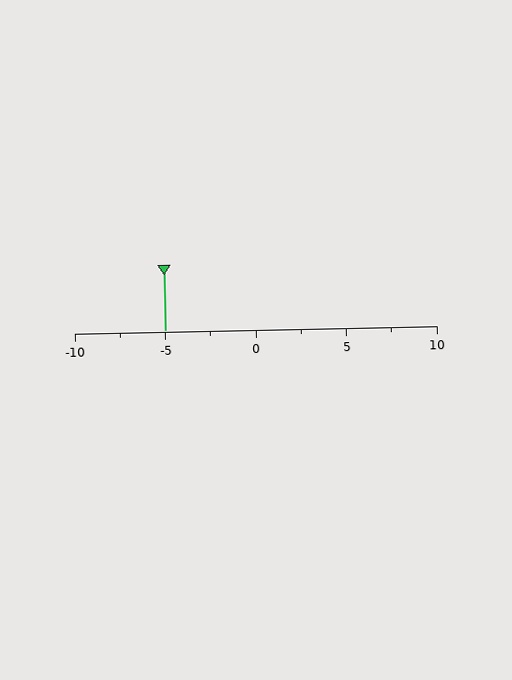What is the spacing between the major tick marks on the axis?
The major ticks are spaced 5 apart.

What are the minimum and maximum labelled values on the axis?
The axis runs from -10 to 10.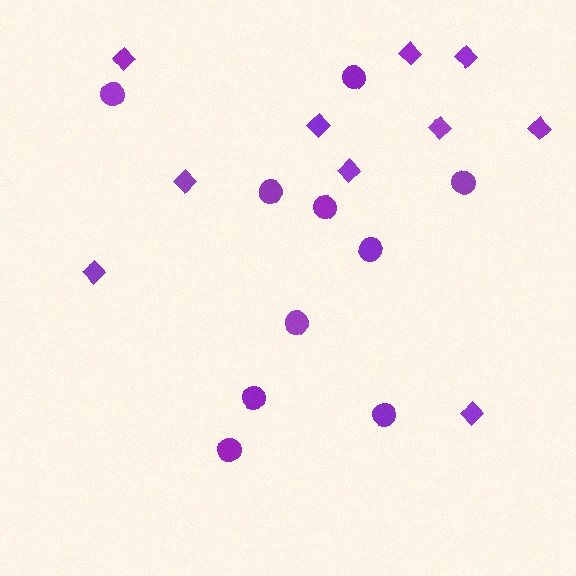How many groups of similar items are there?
There are 2 groups: one group of circles (10) and one group of diamonds (10).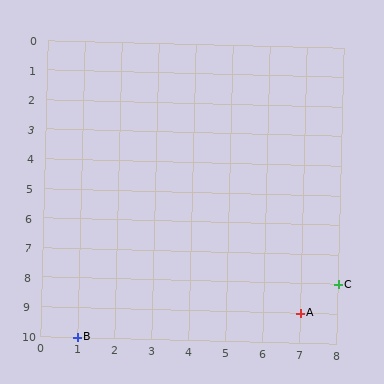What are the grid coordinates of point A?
Point A is at grid coordinates (7, 9).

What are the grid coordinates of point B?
Point B is at grid coordinates (1, 10).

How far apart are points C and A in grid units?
Points C and A are 1 column and 1 row apart (about 1.4 grid units diagonally).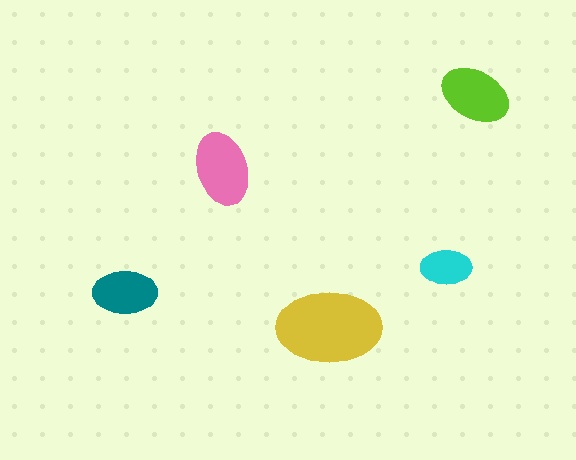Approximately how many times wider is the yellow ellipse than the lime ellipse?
About 1.5 times wider.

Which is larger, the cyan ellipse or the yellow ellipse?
The yellow one.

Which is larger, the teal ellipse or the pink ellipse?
The pink one.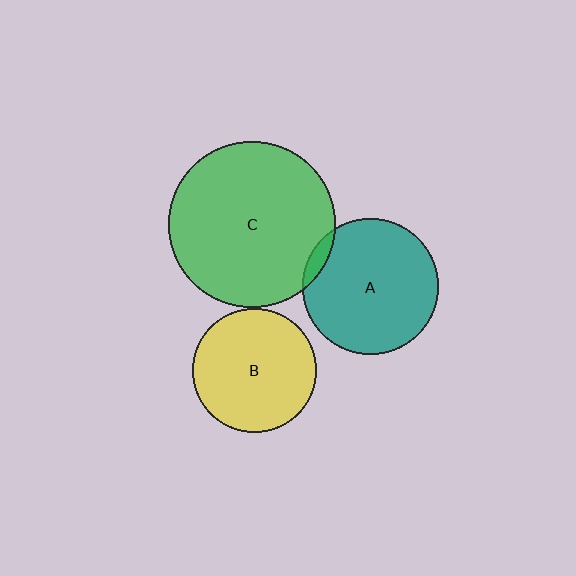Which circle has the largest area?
Circle C (green).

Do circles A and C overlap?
Yes.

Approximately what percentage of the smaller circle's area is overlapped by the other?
Approximately 5%.